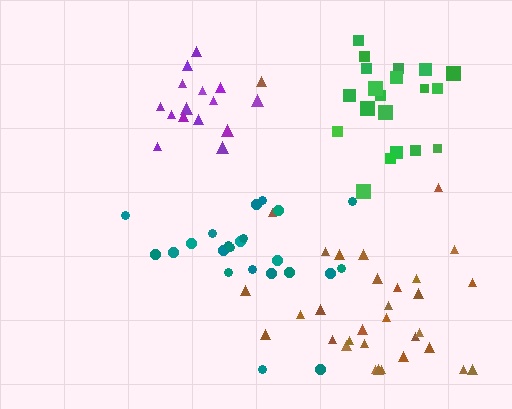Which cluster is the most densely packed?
Purple.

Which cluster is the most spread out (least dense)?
Brown.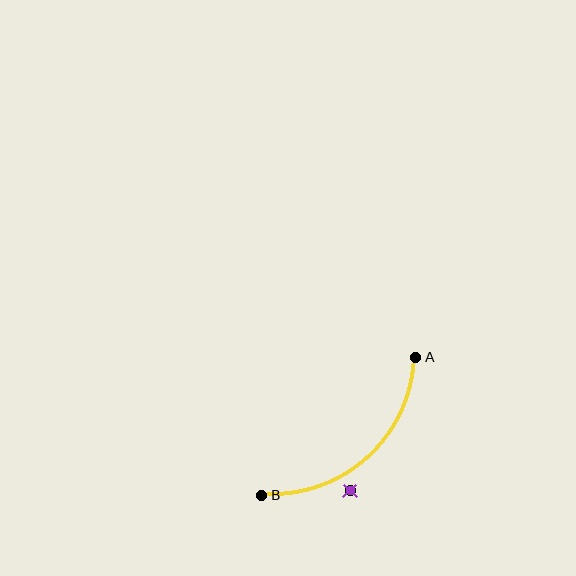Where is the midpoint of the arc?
The arc midpoint is the point on the curve farthest from the straight line joining A and B. It sits below and to the right of that line.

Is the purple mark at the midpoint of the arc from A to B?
No — the purple mark does not lie on the arc at all. It sits slightly outside the curve.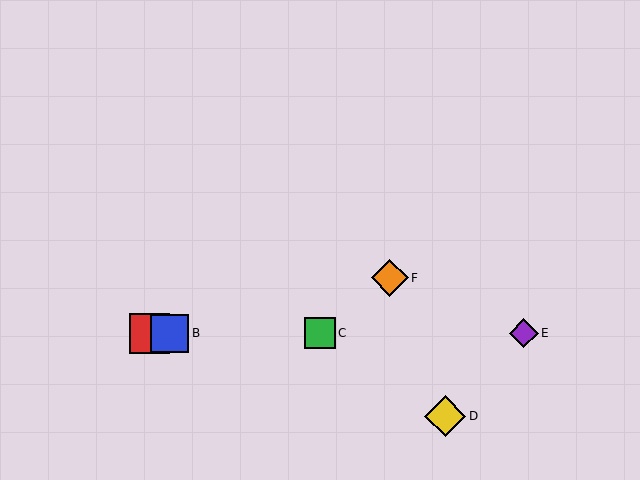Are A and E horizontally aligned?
Yes, both are at y≈333.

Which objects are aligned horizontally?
Objects A, B, C, E are aligned horizontally.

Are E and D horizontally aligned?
No, E is at y≈333 and D is at y≈416.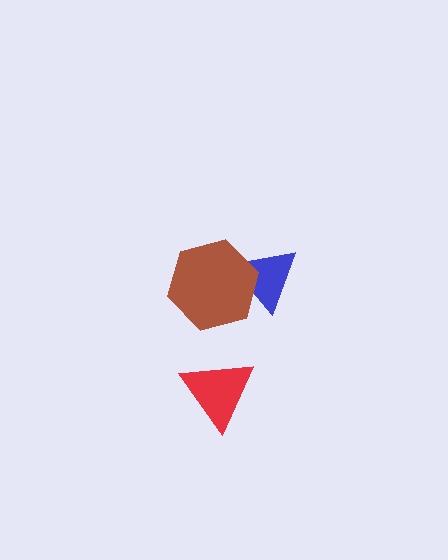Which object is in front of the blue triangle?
The brown hexagon is in front of the blue triangle.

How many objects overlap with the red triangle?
0 objects overlap with the red triangle.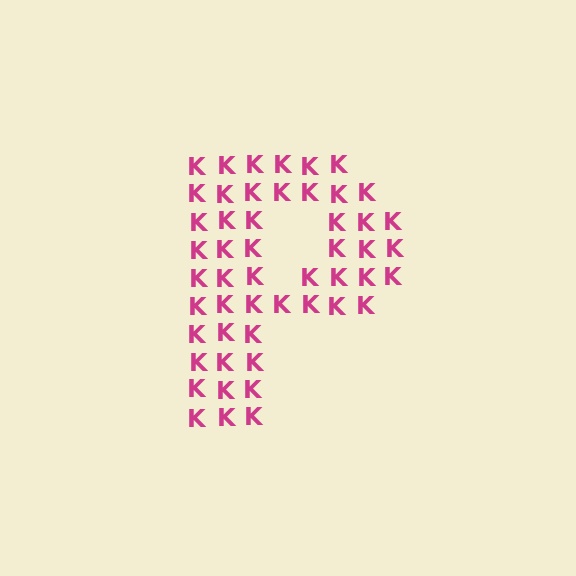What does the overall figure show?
The overall figure shows the letter P.